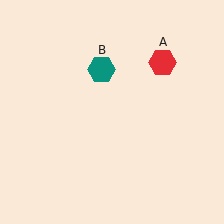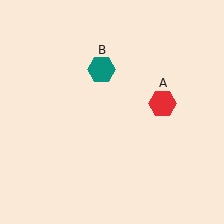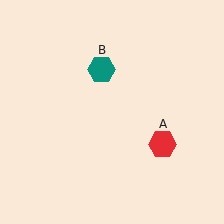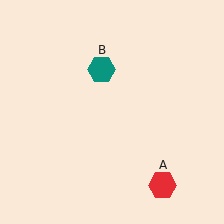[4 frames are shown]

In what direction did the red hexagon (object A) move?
The red hexagon (object A) moved down.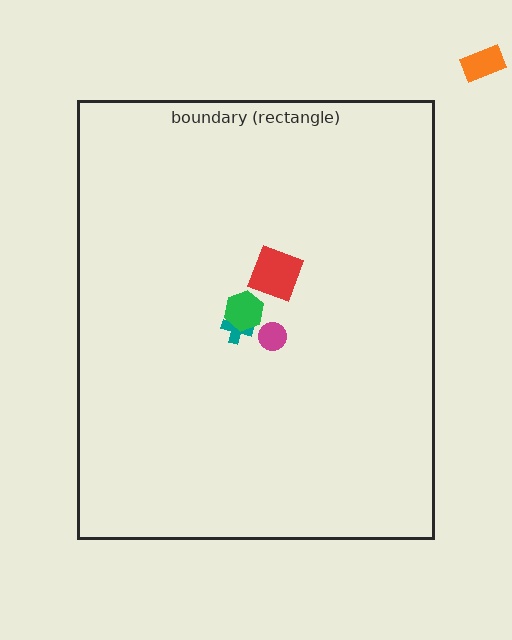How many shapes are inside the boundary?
4 inside, 1 outside.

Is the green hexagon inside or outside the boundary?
Inside.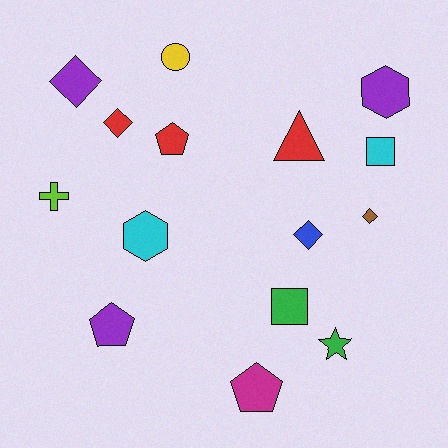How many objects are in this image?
There are 15 objects.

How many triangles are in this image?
There is 1 triangle.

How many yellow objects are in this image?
There is 1 yellow object.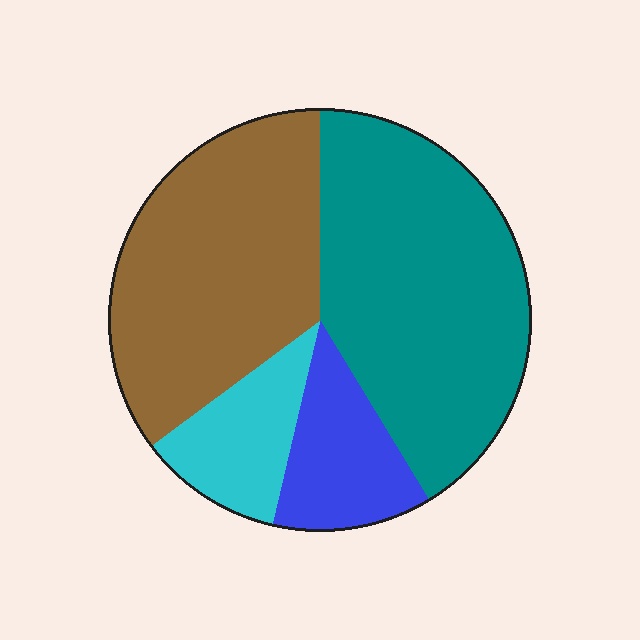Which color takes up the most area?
Teal, at roughly 40%.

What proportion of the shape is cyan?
Cyan covers about 10% of the shape.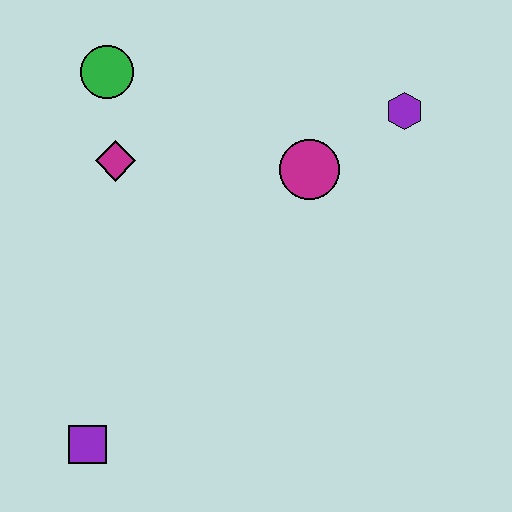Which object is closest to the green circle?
The magenta diamond is closest to the green circle.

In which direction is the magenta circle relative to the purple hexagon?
The magenta circle is to the left of the purple hexagon.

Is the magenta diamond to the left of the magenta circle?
Yes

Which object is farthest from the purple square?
The purple hexagon is farthest from the purple square.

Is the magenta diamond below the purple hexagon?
Yes